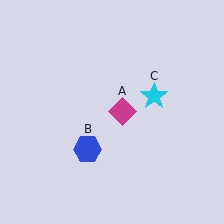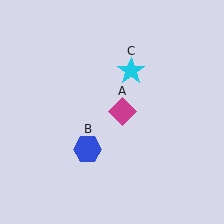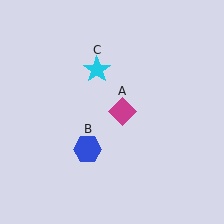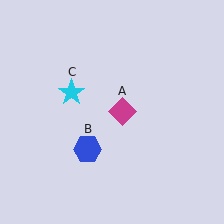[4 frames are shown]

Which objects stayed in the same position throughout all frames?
Magenta diamond (object A) and blue hexagon (object B) remained stationary.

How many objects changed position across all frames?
1 object changed position: cyan star (object C).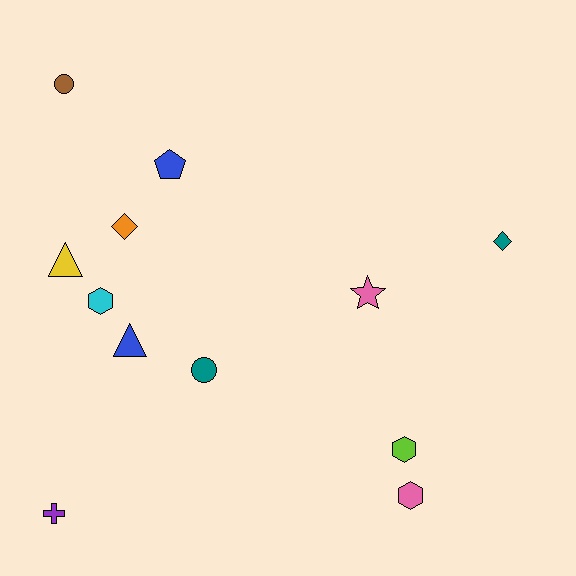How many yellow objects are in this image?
There is 1 yellow object.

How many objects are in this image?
There are 12 objects.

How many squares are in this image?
There are no squares.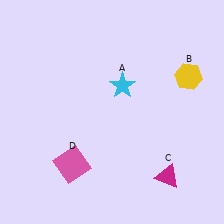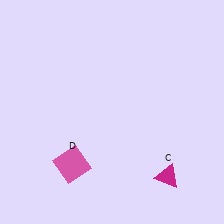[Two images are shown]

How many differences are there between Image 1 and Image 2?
There are 2 differences between the two images.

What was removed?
The yellow hexagon (B), the cyan star (A) were removed in Image 2.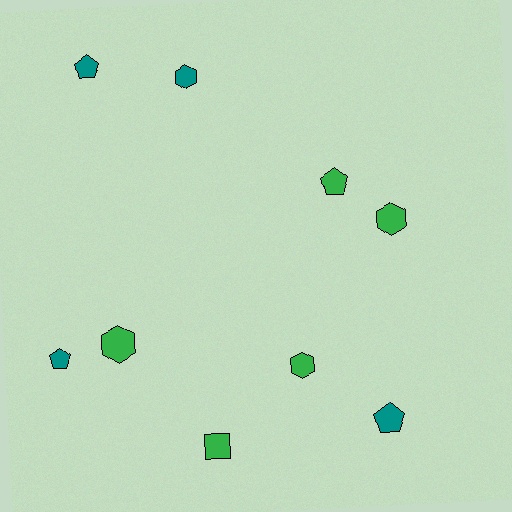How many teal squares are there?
There are no teal squares.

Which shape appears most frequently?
Hexagon, with 4 objects.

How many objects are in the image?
There are 9 objects.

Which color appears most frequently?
Green, with 5 objects.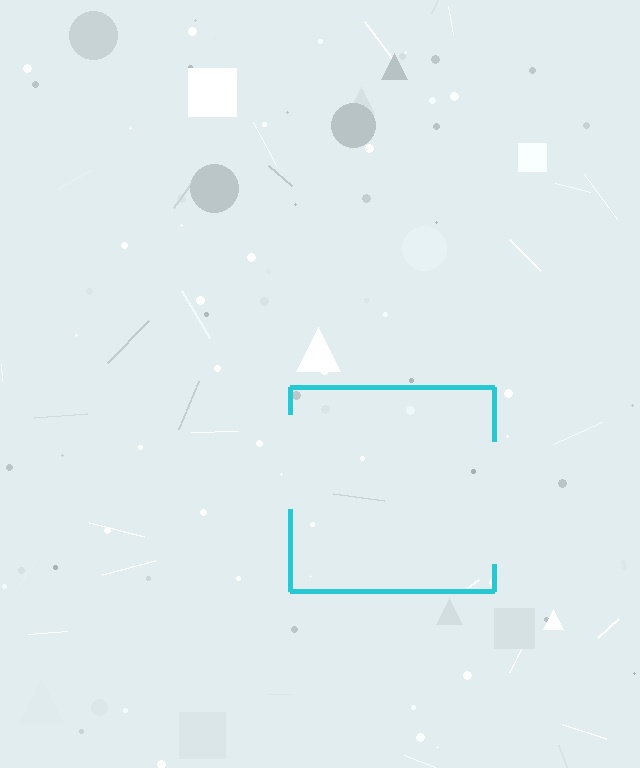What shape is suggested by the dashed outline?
The dashed outline suggests a square.